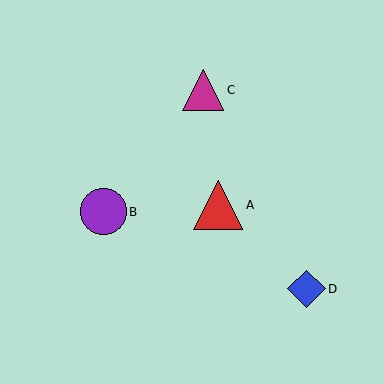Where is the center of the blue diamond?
The center of the blue diamond is at (307, 289).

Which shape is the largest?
The red triangle (labeled A) is the largest.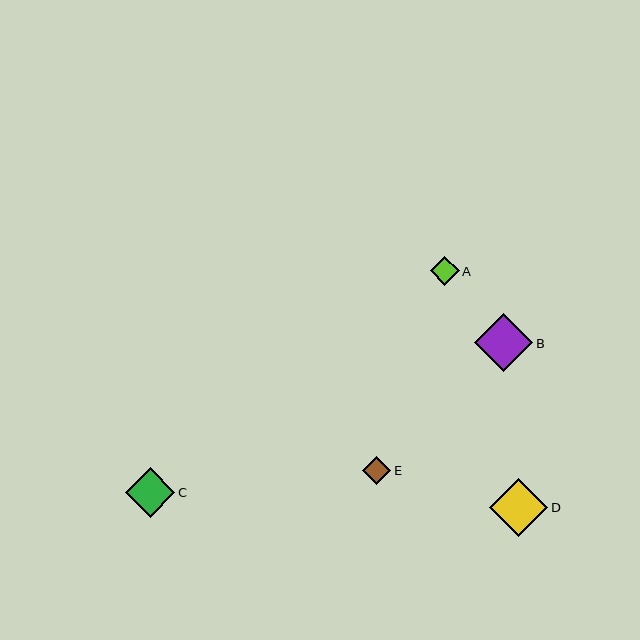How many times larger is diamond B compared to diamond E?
Diamond B is approximately 2.0 times the size of diamond E.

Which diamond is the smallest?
Diamond E is the smallest with a size of approximately 28 pixels.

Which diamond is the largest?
Diamond D is the largest with a size of approximately 58 pixels.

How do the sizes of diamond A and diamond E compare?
Diamond A and diamond E are approximately the same size.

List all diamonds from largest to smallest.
From largest to smallest: D, B, C, A, E.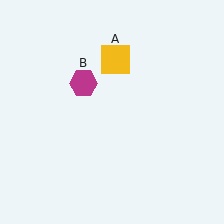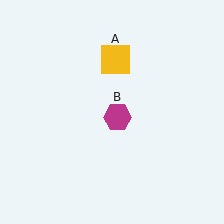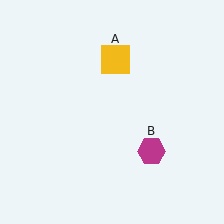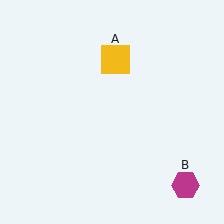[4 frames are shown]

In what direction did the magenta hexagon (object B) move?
The magenta hexagon (object B) moved down and to the right.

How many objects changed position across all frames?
1 object changed position: magenta hexagon (object B).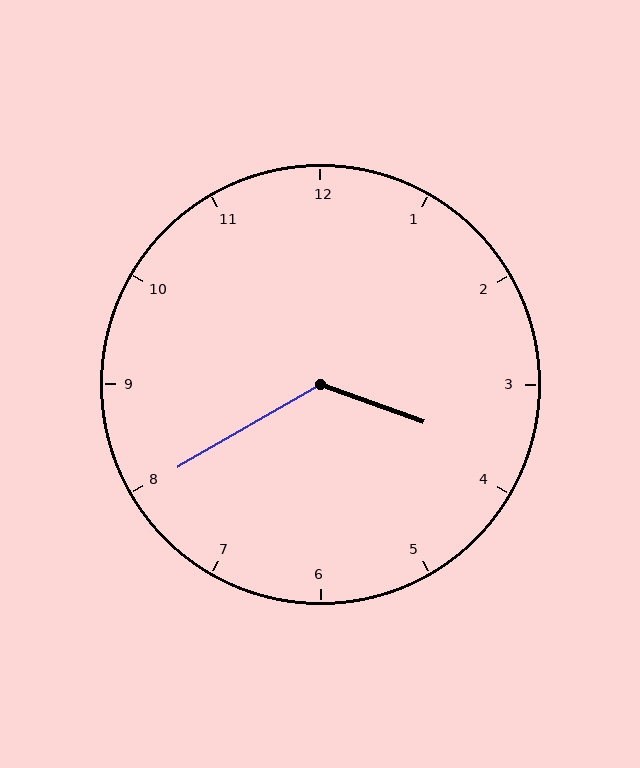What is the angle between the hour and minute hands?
Approximately 130 degrees.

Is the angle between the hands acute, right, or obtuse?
It is obtuse.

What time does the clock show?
3:40.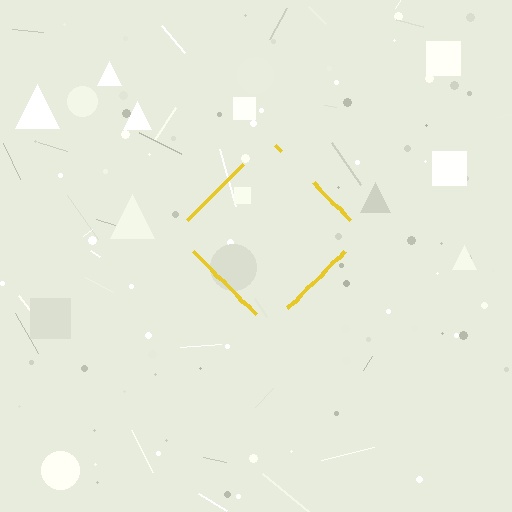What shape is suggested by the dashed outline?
The dashed outline suggests a diamond.